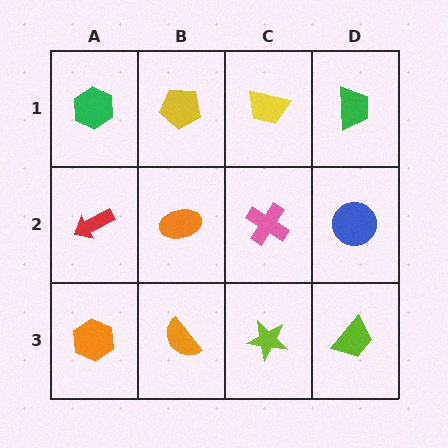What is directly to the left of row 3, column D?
A lime star.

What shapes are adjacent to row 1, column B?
An orange ellipse (row 2, column B), a green hexagon (row 1, column A), a yellow trapezoid (row 1, column C).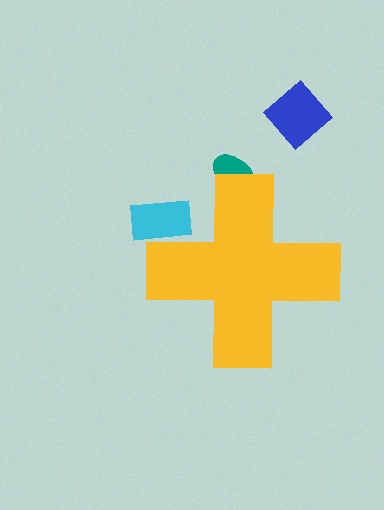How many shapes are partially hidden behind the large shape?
2 shapes are partially hidden.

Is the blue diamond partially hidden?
No, the blue diamond is fully visible.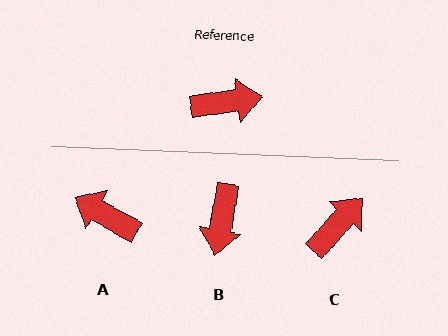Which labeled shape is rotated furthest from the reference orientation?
A, about 143 degrees away.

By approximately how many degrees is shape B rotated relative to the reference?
Approximately 108 degrees clockwise.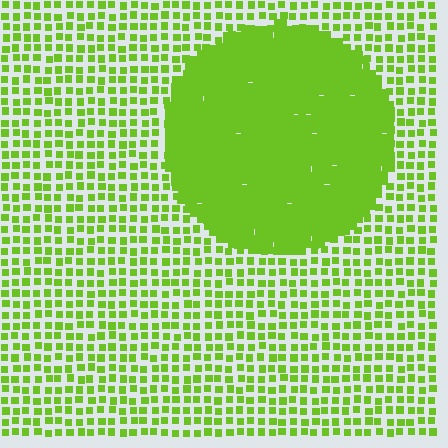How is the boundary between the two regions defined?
The boundary is defined by a change in element density (approximately 2.8x ratio). All elements are the same color, size, and shape.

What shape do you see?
I see a circle.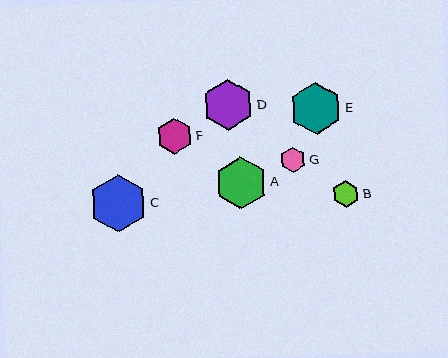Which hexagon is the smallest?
Hexagon G is the smallest with a size of approximately 26 pixels.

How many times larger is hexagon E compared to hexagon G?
Hexagon E is approximately 2.0 times the size of hexagon G.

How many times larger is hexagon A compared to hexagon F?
Hexagon A is approximately 1.5 times the size of hexagon F.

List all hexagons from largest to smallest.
From largest to smallest: C, A, E, D, F, B, G.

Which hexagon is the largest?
Hexagon C is the largest with a size of approximately 57 pixels.